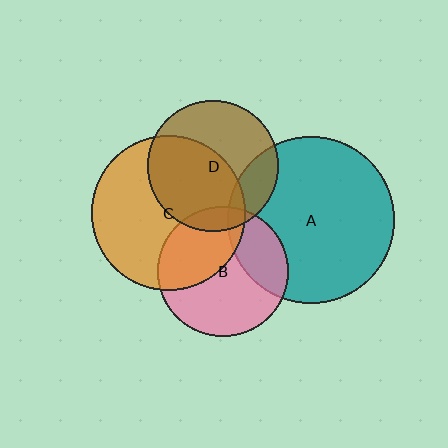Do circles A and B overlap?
Yes.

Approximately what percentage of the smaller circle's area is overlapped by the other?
Approximately 25%.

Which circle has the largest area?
Circle A (teal).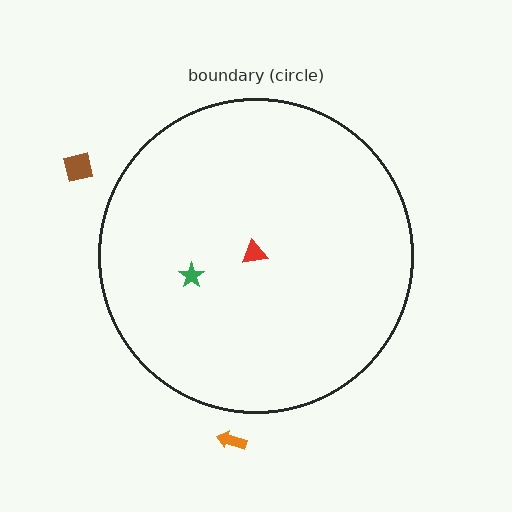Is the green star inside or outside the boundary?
Inside.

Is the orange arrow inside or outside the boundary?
Outside.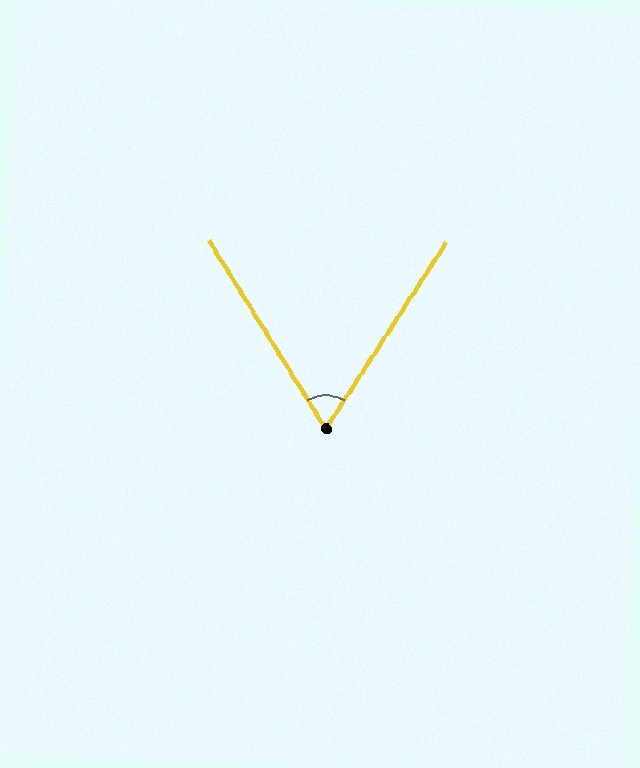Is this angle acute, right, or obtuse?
It is acute.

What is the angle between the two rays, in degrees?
Approximately 65 degrees.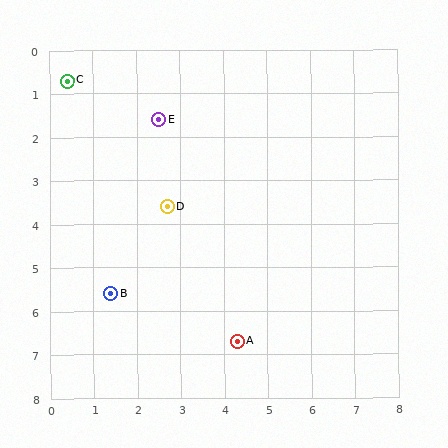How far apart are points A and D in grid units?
Points A and D are about 3.5 grid units apart.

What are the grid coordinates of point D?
Point D is at approximately (2.7, 3.6).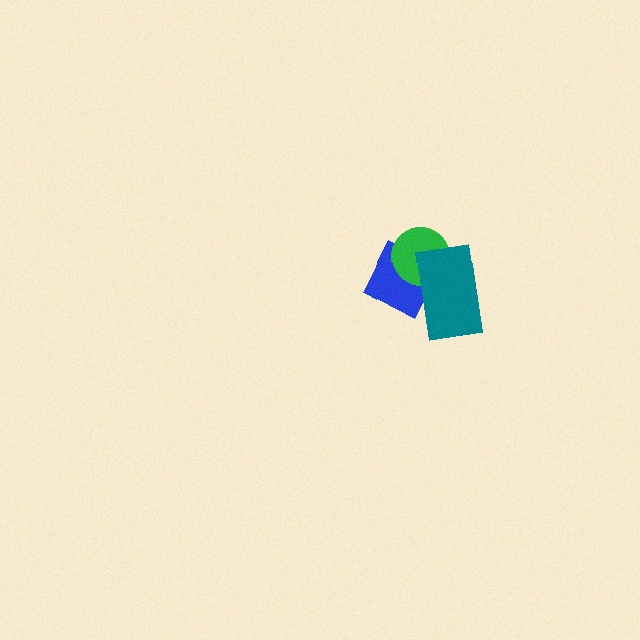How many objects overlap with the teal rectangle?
2 objects overlap with the teal rectangle.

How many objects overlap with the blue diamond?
2 objects overlap with the blue diamond.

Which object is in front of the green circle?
The teal rectangle is in front of the green circle.